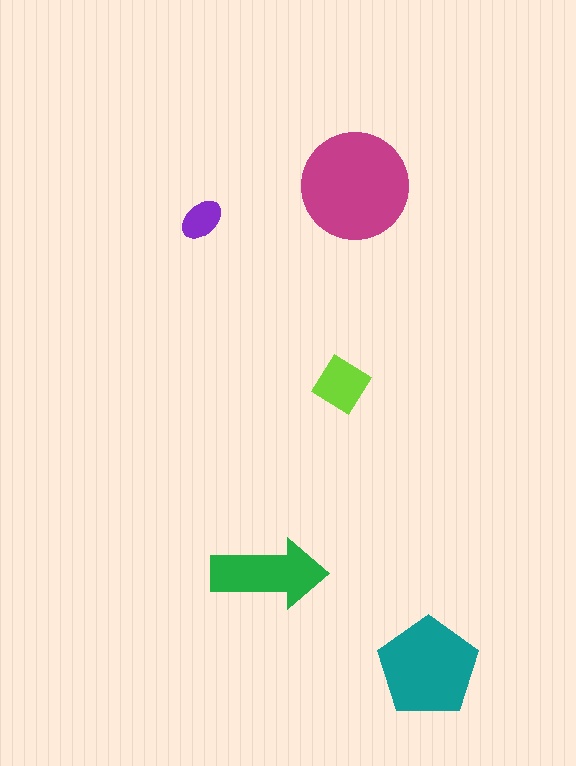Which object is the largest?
The magenta circle.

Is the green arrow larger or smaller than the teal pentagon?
Smaller.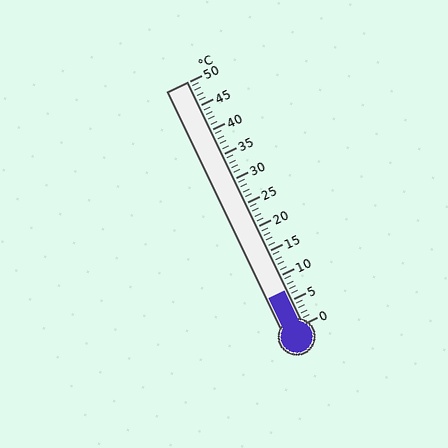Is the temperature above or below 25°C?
The temperature is below 25°C.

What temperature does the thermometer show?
The thermometer shows approximately 7°C.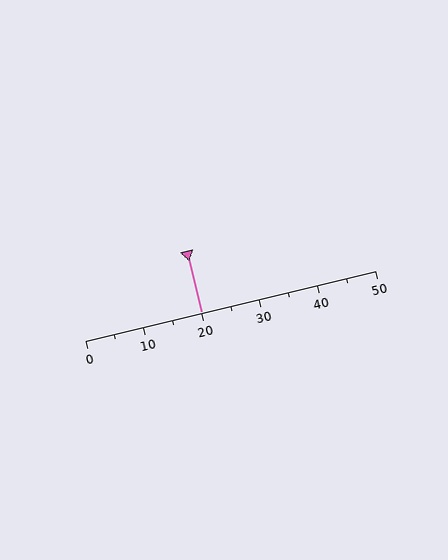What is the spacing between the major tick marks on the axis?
The major ticks are spaced 10 apart.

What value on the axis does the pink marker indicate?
The marker indicates approximately 20.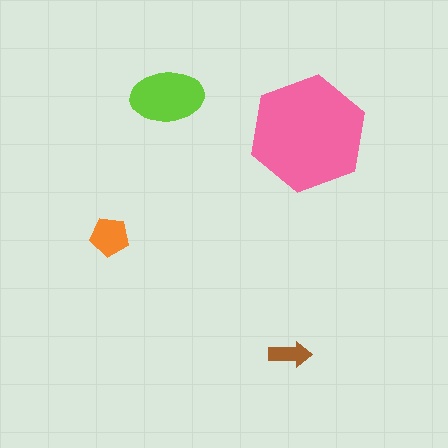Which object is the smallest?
The brown arrow.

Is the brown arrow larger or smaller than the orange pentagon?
Smaller.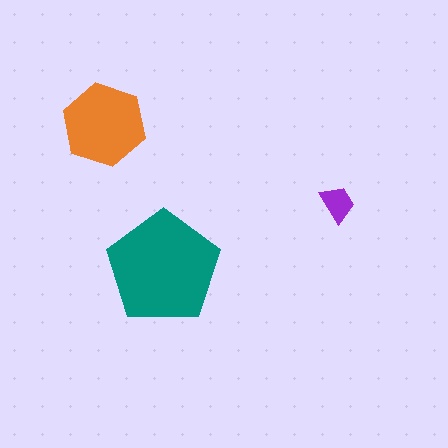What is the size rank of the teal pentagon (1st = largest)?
1st.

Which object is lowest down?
The teal pentagon is bottommost.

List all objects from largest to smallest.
The teal pentagon, the orange hexagon, the purple trapezoid.